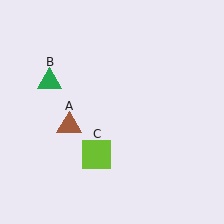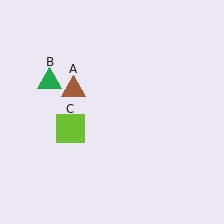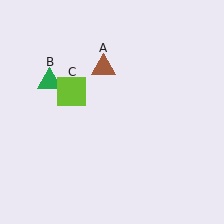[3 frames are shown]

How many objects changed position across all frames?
2 objects changed position: brown triangle (object A), lime square (object C).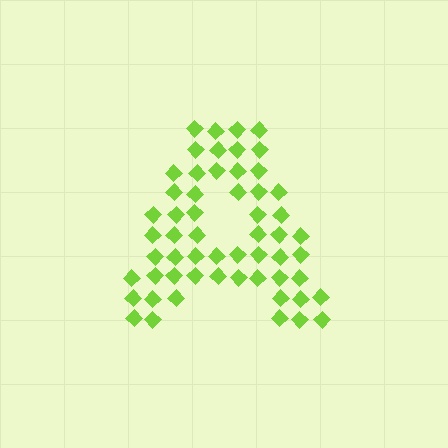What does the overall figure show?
The overall figure shows the letter A.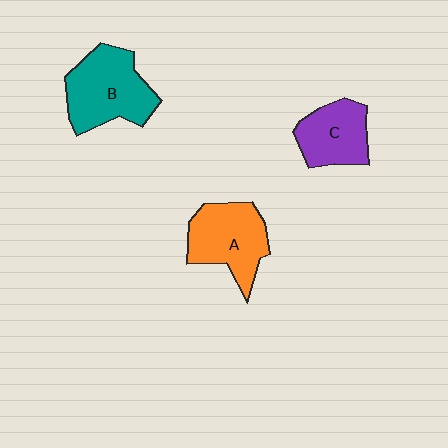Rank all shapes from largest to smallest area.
From largest to smallest: B (teal), A (orange), C (purple).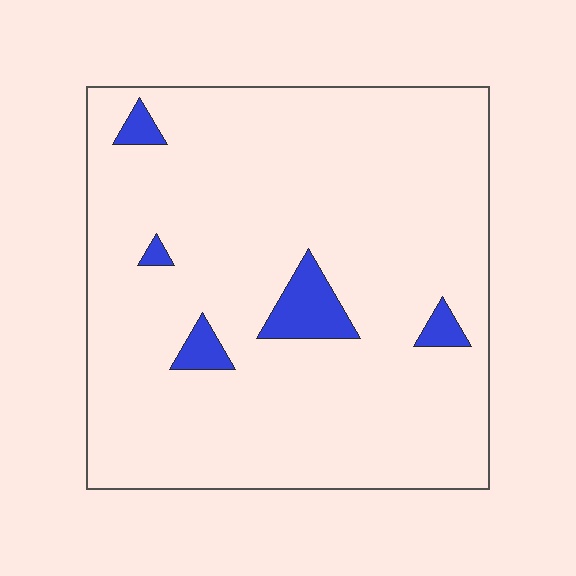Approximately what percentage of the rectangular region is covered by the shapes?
Approximately 5%.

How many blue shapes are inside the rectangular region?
5.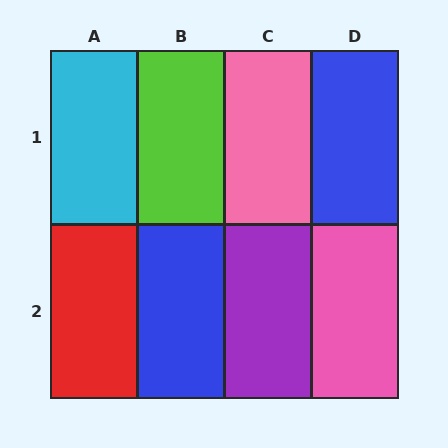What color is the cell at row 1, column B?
Lime.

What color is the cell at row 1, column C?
Pink.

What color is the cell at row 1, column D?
Blue.